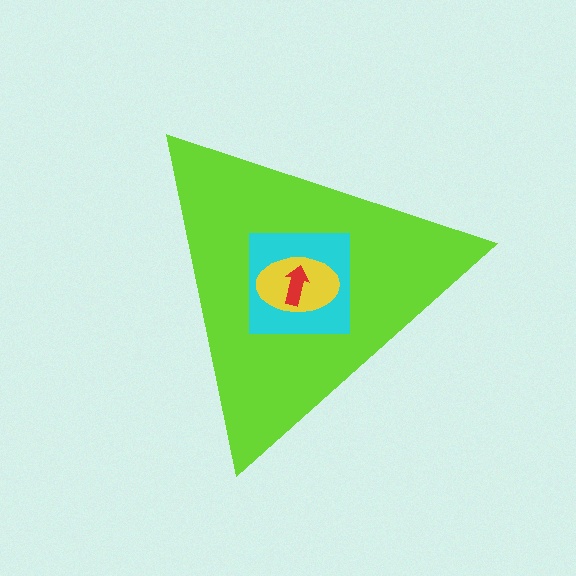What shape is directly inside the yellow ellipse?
The red arrow.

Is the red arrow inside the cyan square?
Yes.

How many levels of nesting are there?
4.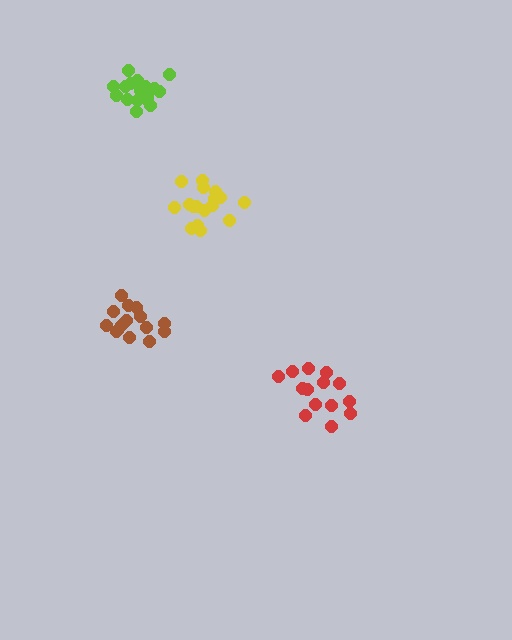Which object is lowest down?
The red cluster is bottommost.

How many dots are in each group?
Group 1: 14 dots, Group 2: 18 dots, Group 3: 16 dots, Group 4: 20 dots (68 total).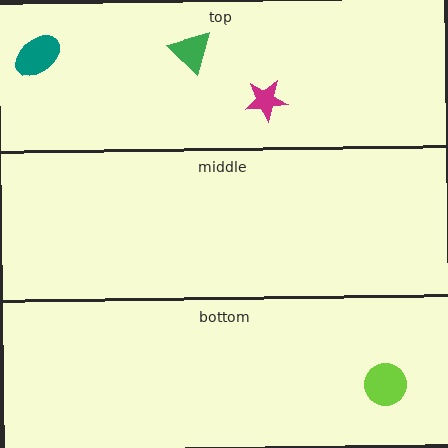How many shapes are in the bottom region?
1.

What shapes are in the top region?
The green triangle, the teal ellipse, the magenta star.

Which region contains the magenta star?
The top region.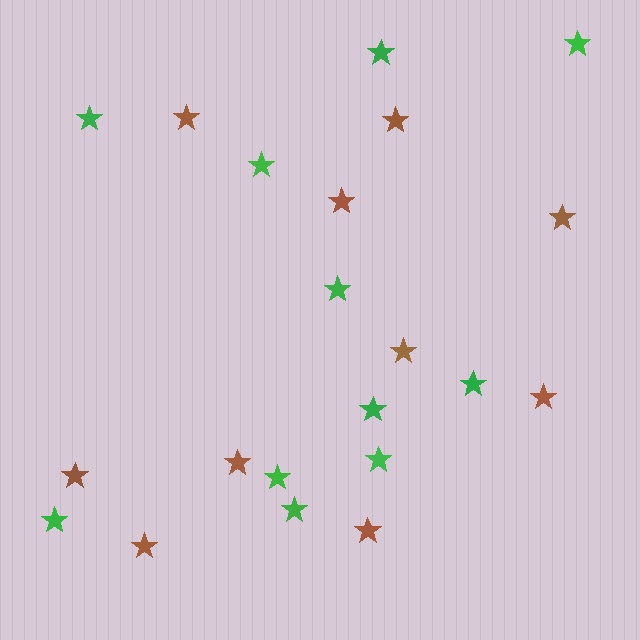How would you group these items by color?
There are 2 groups: one group of brown stars (10) and one group of green stars (11).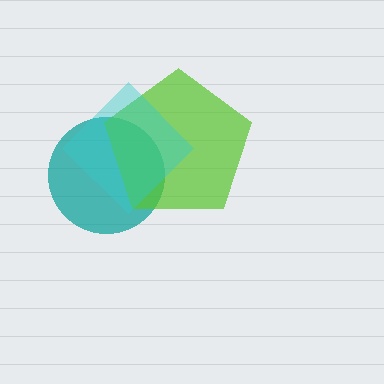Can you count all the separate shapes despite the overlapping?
Yes, there are 3 separate shapes.